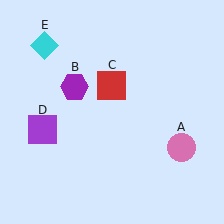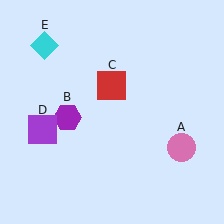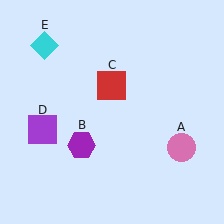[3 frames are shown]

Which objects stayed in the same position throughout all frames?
Pink circle (object A) and red square (object C) and purple square (object D) and cyan diamond (object E) remained stationary.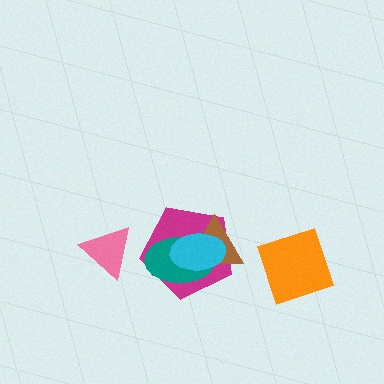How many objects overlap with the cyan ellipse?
3 objects overlap with the cyan ellipse.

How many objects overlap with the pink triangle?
0 objects overlap with the pink triangle.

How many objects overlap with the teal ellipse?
3 objects overlap with the teal ellipse.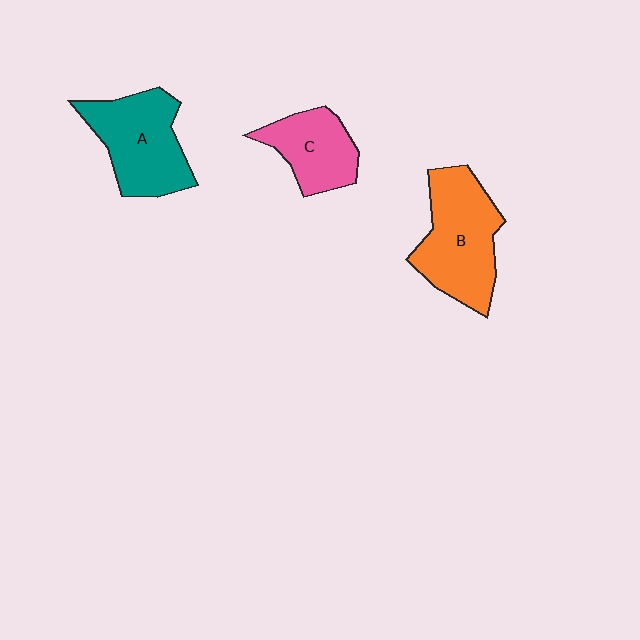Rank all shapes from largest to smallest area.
From largest to smallest: B (orange), A (teal), C (pink).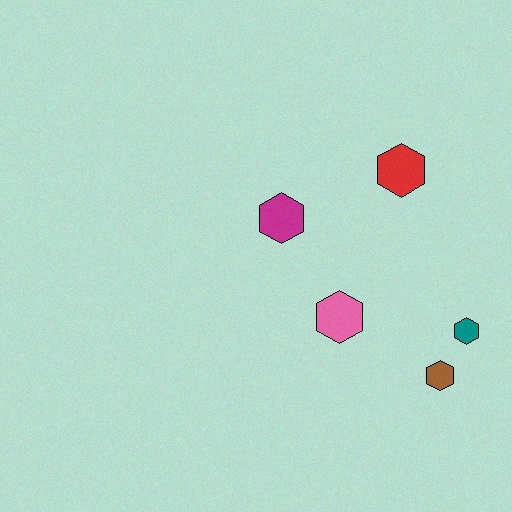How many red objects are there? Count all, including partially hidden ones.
There is 1 red object.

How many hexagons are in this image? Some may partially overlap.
There are 5 hexagons.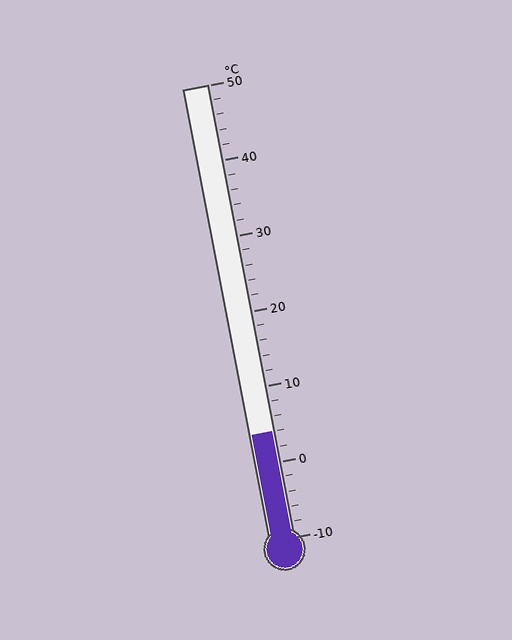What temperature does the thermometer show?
The thermometer shows approximately 4°C.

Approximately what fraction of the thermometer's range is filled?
The thermometer is filled to approximately 25% of its range.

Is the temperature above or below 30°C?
The temperature is below 30°C.